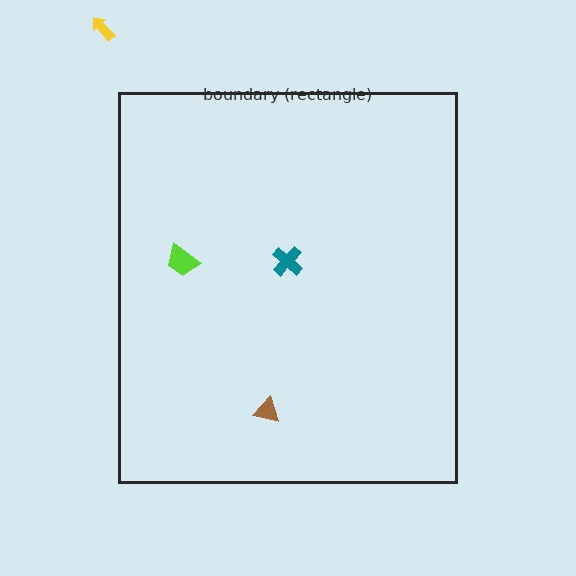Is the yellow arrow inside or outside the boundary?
Outside.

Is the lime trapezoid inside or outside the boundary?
Inside.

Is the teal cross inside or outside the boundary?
Inside.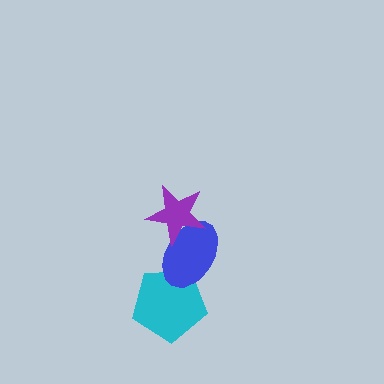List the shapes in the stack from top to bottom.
From top to bottom: the purple star, the blue ellipse, the cyan pentagon.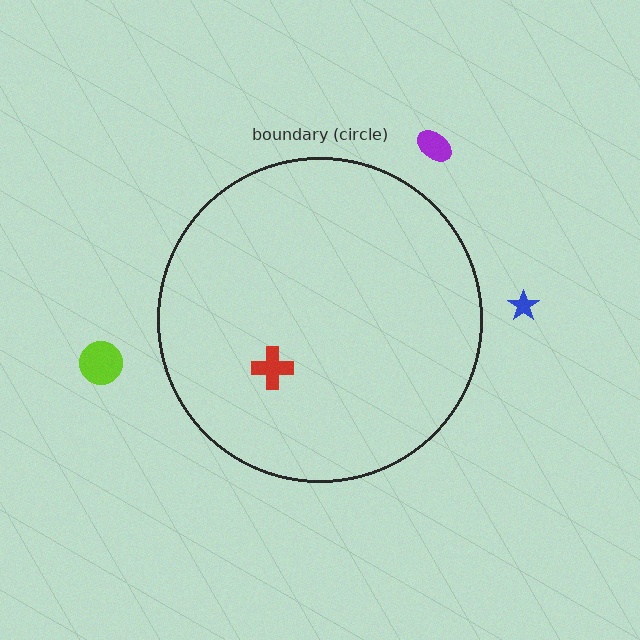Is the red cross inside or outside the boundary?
Inside.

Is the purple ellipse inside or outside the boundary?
Outside.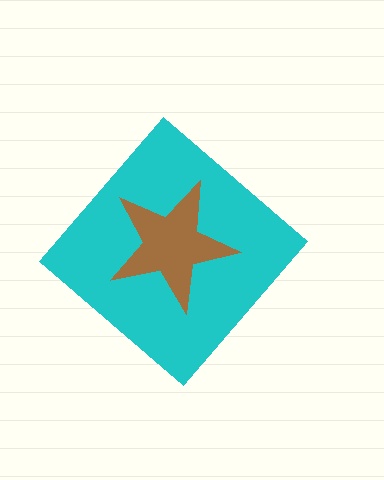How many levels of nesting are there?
2.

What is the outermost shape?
The cyan diamond.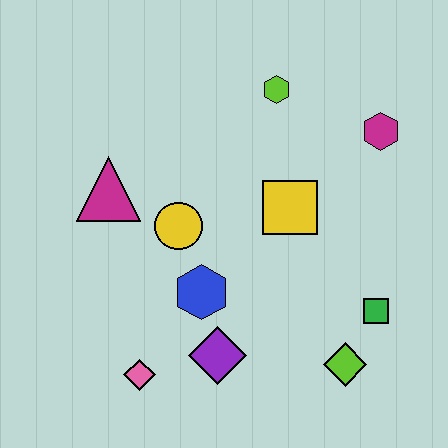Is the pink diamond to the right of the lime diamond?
No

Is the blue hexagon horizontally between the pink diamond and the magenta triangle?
No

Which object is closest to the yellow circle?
The blue hexagon is closest to the yellow circle.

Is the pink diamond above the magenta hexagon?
No